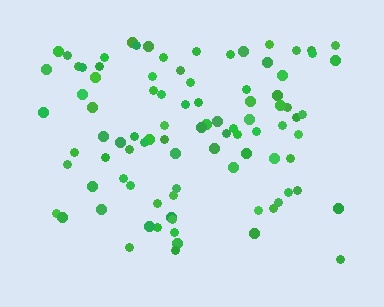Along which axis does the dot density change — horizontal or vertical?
Vertical.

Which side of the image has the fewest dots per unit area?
The bottom.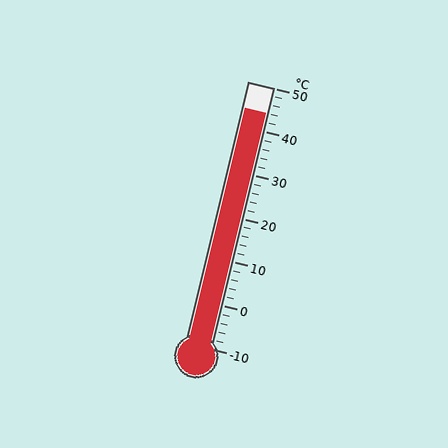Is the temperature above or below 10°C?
The temperature is above 10°C.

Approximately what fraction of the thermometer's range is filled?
The thermometer is filled to approximately 90% of its range.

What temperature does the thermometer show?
The thermometer shows approximately 44°C.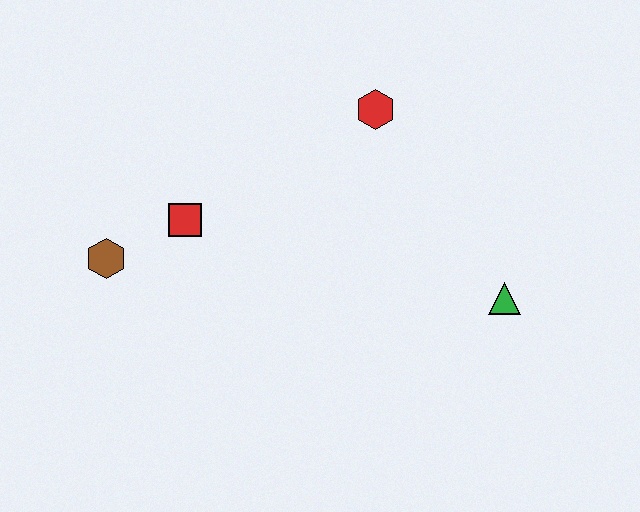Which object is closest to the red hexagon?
The red square is closest to the red hexagon.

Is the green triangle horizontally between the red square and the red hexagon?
No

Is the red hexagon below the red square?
No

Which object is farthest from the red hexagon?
The brown hexagon is farthest from the red hexagon.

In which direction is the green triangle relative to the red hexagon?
The green triangle is below the red hexagon.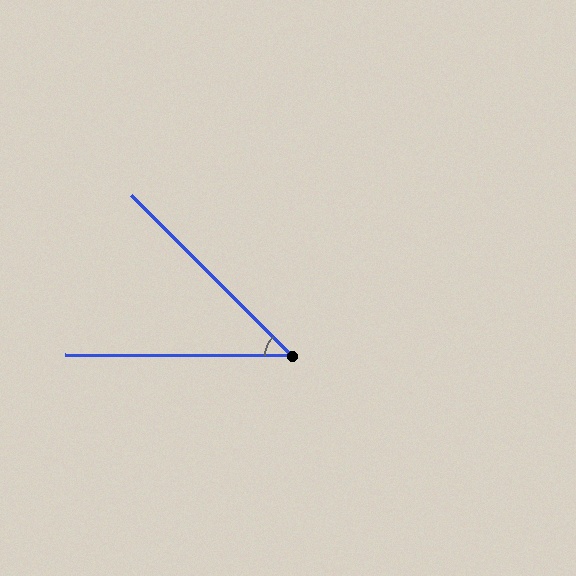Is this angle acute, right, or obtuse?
It is acute.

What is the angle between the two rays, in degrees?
Approximately 45 degrees.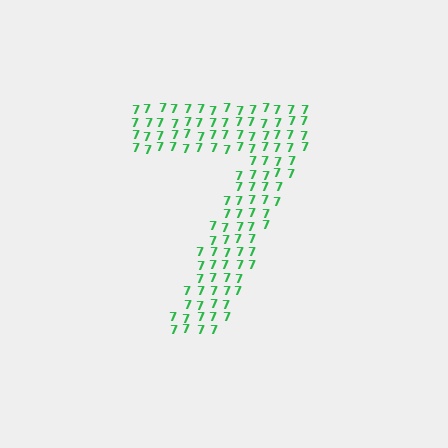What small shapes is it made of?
It is made of small digit 7's.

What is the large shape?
The large shape is the digit 7.